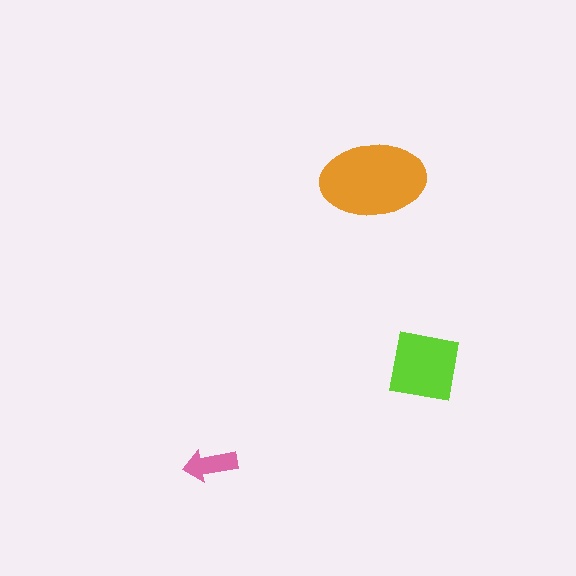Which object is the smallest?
The pink arrow.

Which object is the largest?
The orange ellipse.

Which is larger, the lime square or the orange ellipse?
The orange ellipse.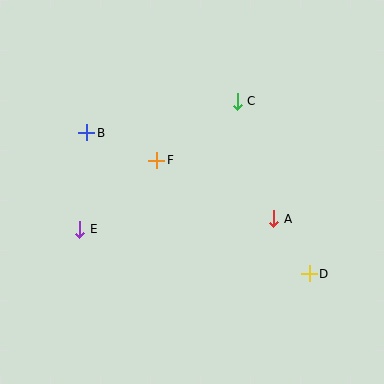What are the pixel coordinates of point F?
Point F is at (157, 160).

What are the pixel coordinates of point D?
Point D is at (309, 274).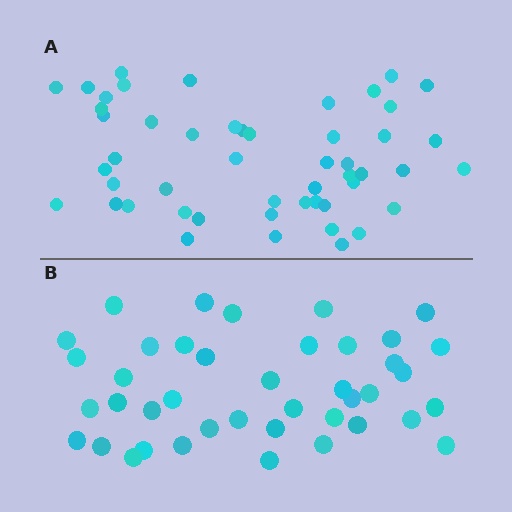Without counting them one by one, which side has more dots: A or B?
Region A (the top region) has more dots.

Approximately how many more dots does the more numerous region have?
Region A has roughly 8 or so more dots than region B.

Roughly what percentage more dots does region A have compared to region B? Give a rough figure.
About 20% more.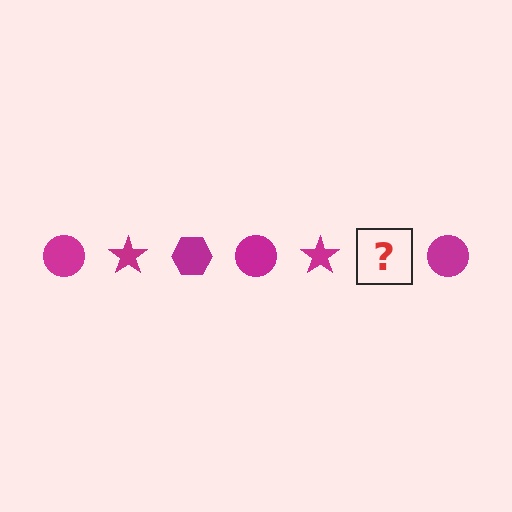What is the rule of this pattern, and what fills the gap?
The rule is that the pattern cycles through circle, star, hexagon shapes in magenta. The gap should be filled with a magenta hexagon.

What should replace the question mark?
The question mark should be replaced with a magenta hexagon.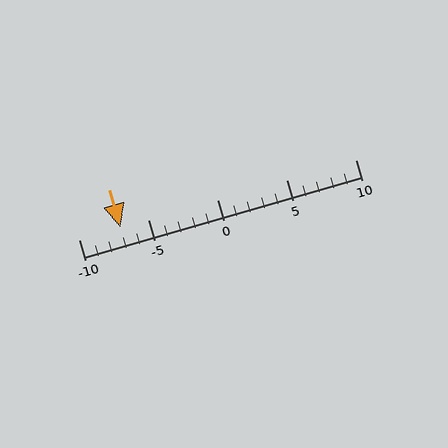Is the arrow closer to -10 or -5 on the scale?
The arrow is closer to -5.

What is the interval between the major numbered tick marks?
The major tick marks are spaced 5 units apart.